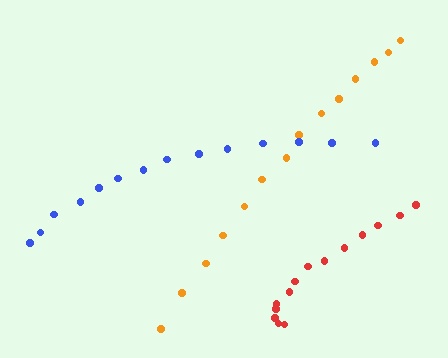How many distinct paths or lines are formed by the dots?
There are 3 distinct paths.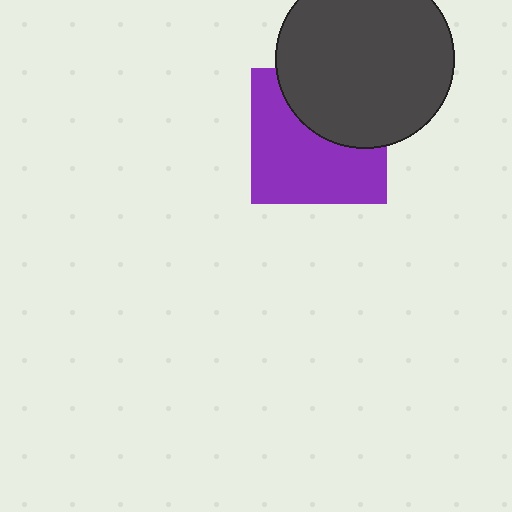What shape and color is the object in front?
The object in front is a dark gray circle.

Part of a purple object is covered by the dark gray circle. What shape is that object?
It is a square.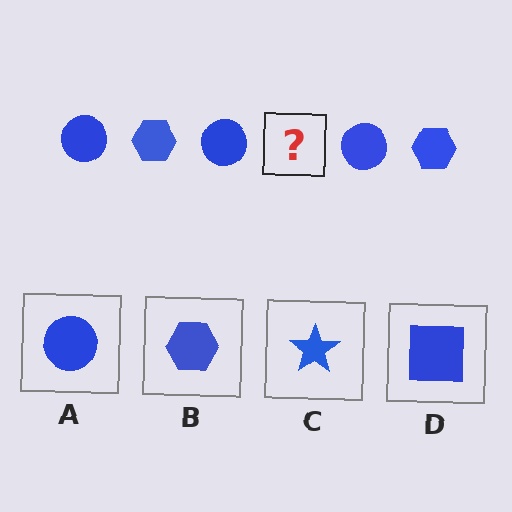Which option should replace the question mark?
Option B.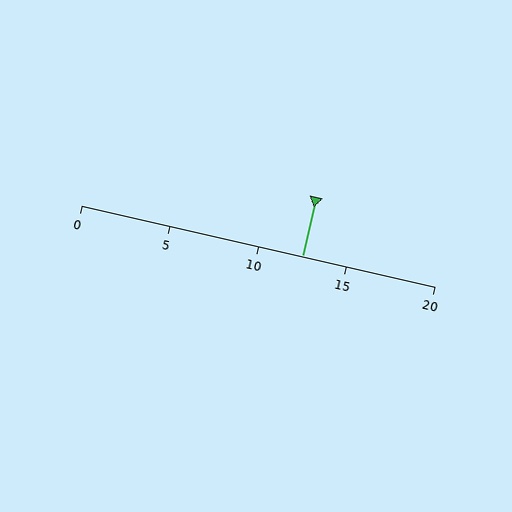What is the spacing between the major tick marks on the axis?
The major ticks are spaced 5 apart.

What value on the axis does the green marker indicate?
The marker indicates approximately 12.5.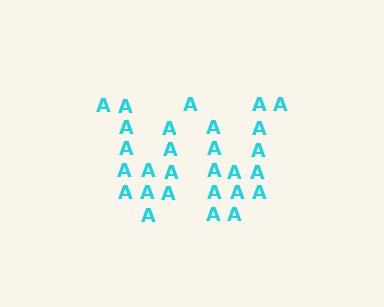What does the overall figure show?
The overall figure shows the letter W.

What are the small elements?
The small elements are letter A's.